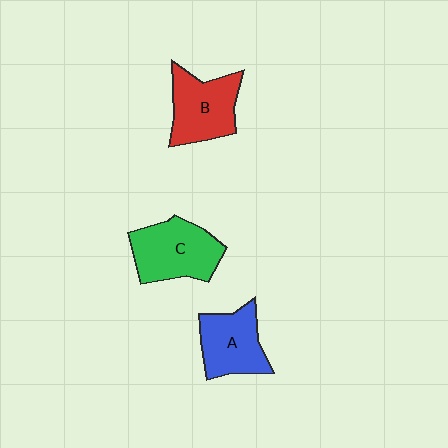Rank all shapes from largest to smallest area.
From largest to smallest: C (green), B (red), A (blue).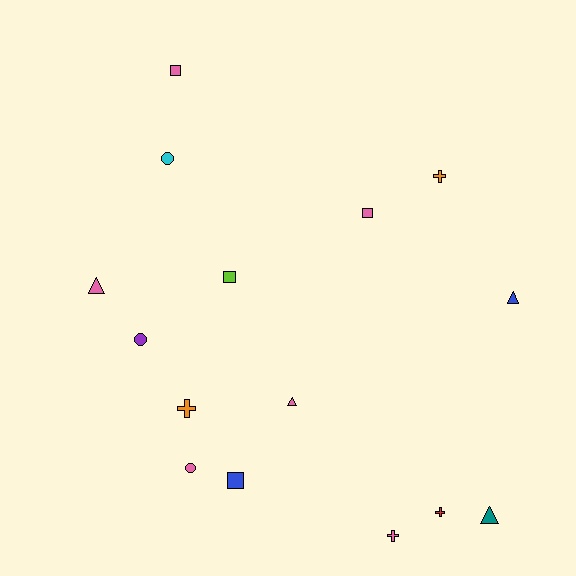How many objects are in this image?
There are 15 objects.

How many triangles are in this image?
There are 4 triangles.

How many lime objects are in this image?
There is 1 lime object.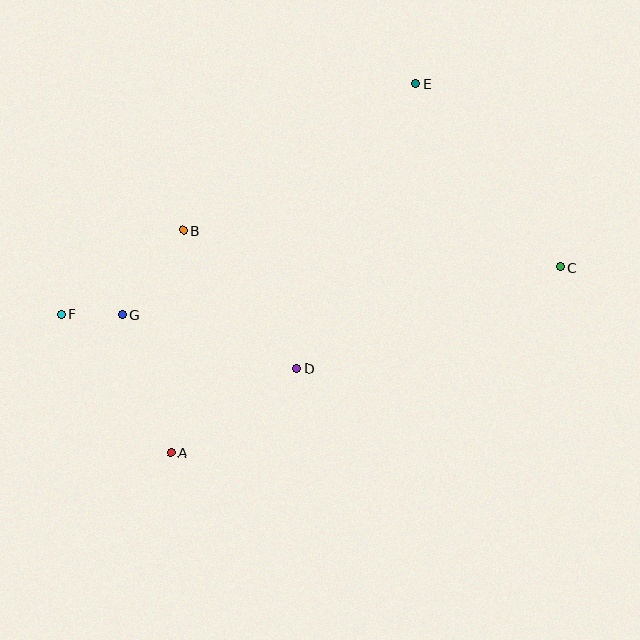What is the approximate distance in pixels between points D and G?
The distance between D and G is approximately 182 pixels.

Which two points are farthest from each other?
Points C and F are farthest from each other.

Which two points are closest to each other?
Points F and G are closest to each other.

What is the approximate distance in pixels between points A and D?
The distance between A and D is approximately 151 pixels.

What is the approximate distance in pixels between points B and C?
The distance between B and C is approximately 379 pixels.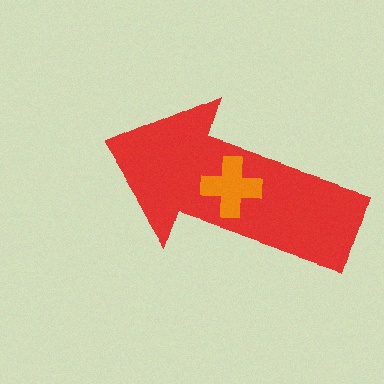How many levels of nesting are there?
2.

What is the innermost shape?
The orange cross.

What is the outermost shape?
The red arrow.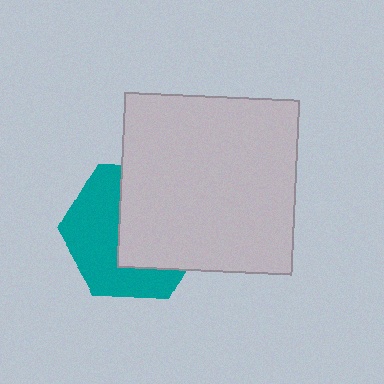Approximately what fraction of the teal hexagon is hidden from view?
Roughly 52% of the teal hexagon is hidden behind the light gray square.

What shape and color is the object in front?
The object in front is a light gray square.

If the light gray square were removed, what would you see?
You would see the complete teal hexagon.